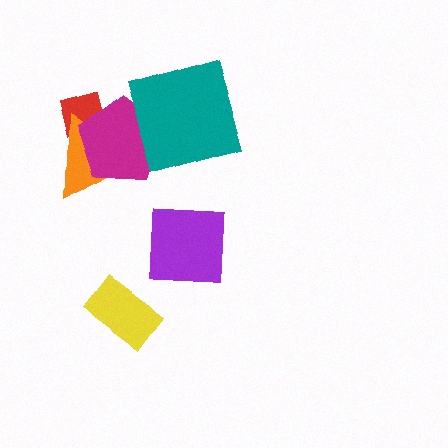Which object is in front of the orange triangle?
The magenta pentagon is in front of the orange triangle.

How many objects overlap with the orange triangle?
2 objects overlap with the orange triangle.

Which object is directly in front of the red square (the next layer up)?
The orange triangle is directly in front of the red square.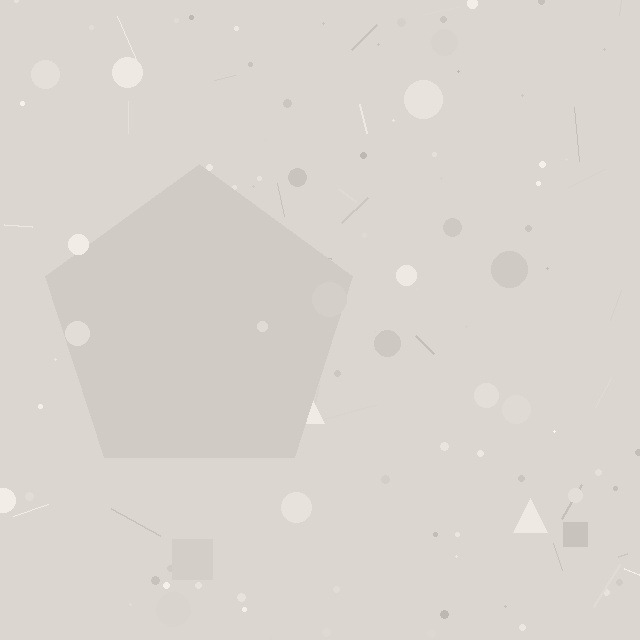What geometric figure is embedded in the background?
A pentagon is embedded in the background.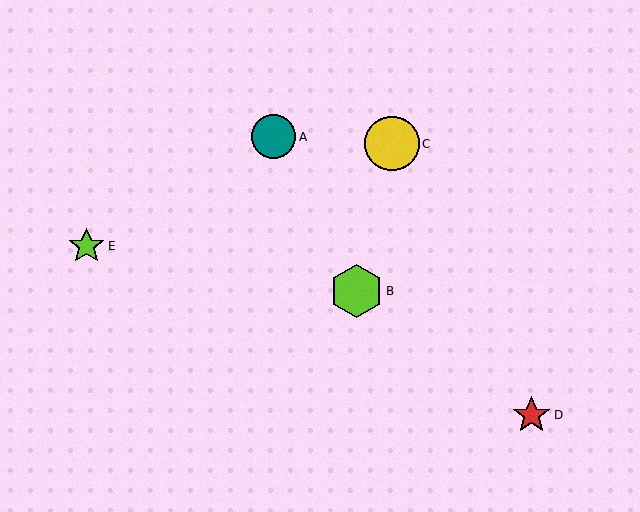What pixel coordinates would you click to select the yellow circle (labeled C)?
Click at (392, 144) to select the yellow circle C.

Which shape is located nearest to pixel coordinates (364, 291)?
The lime hexagon (labeled B) at (356, 291) is nearest to that location.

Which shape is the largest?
The yellow circle (labeled C) is the largest.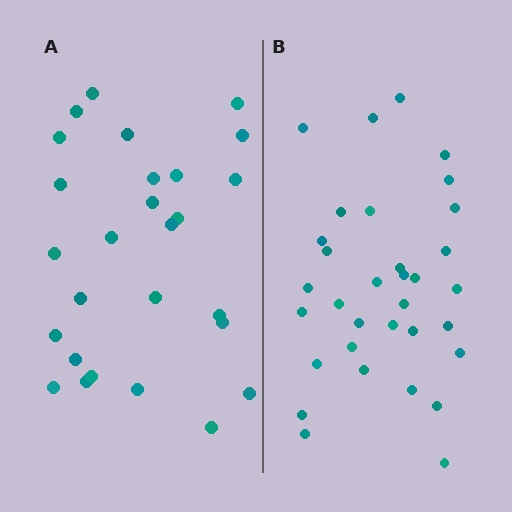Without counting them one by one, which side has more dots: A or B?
Region B (the right region) has more dots.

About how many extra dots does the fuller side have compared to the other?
Region B has about 6 more dots than region A.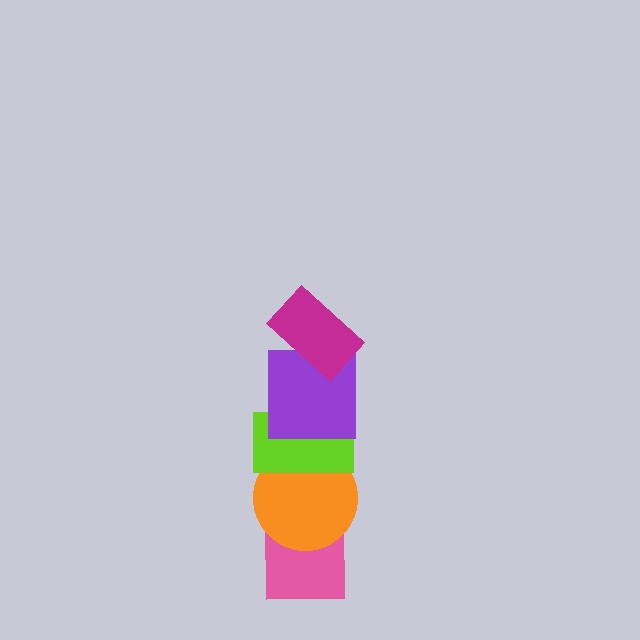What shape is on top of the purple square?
The magenta rectangle is on top of the purple square.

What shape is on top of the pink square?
The orange circle is on top of the pink square.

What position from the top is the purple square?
The purple square is 2nd from the top.